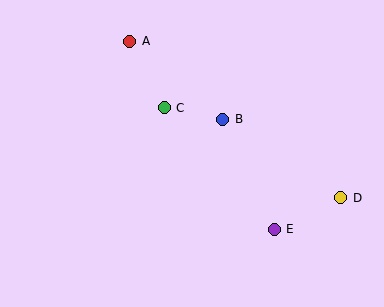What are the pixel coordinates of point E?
Point E is at (274, 229).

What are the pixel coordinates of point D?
Point D is at (341, 198).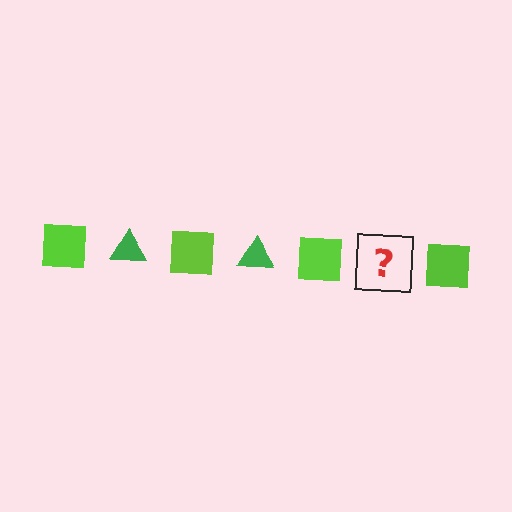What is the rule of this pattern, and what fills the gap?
The rule is that the pattern alternates between lime square and green triangle. The gap should be filled with a green triangle.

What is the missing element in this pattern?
The missing element is a green triangle.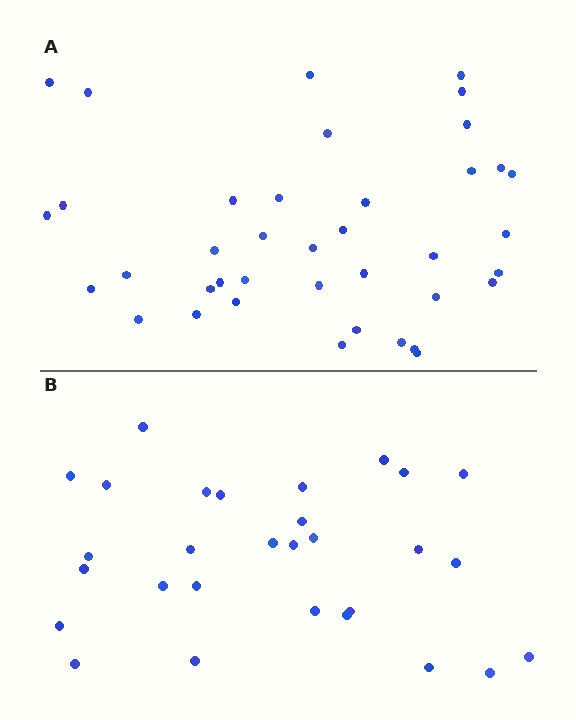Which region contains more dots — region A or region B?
Region A (the top region) has more dots.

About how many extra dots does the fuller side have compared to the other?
Region A has roughly 10 or so more dots than region B.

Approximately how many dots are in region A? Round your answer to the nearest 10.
About 40 dots. (The exact count is 39, which rounds to 40.)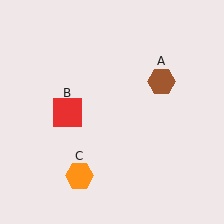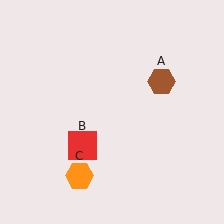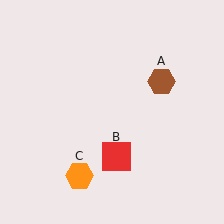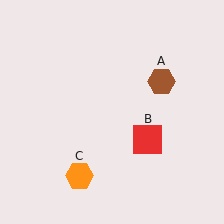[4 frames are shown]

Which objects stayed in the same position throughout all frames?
Brown hexagon (object A) and orange hexagon (object C) remained stationary.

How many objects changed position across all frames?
1 object changed position: red square (object B).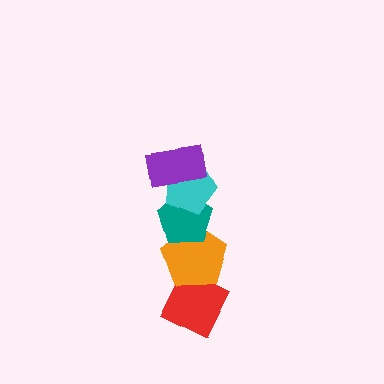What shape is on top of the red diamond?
The orange pentagon is on top of the red diamond.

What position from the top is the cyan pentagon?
The cyan pentagon is 2nd from the top.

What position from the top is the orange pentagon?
The orange pentagon is 4th from the top.